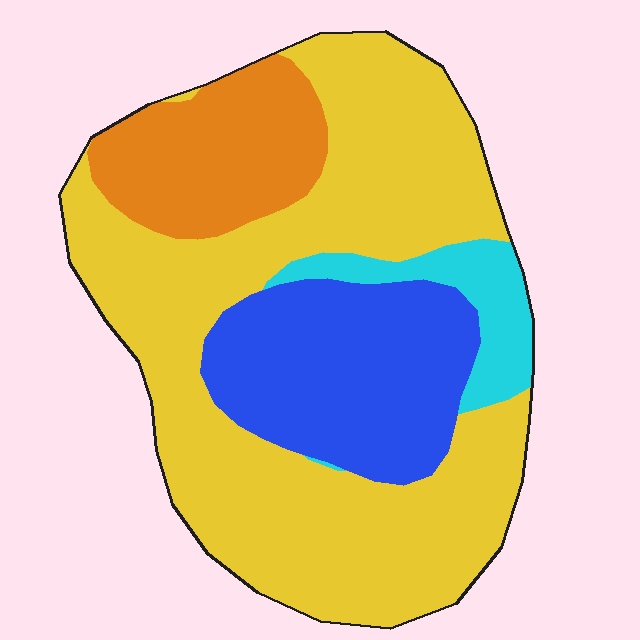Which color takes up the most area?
Yellow, at roughly 55%.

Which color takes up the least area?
Cyan, at roughly 5%.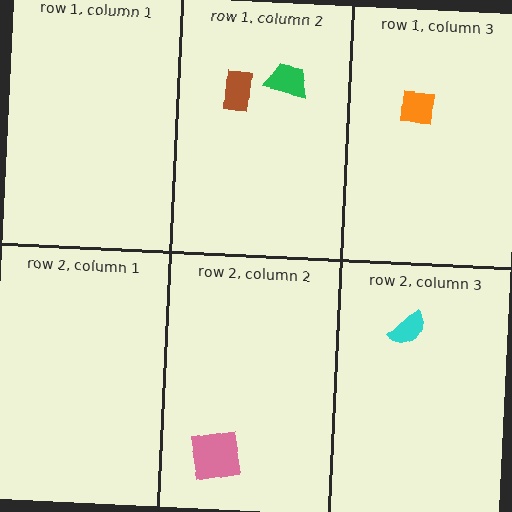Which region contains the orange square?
The row 1, column 3 region.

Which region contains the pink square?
The row 2, column 2 region.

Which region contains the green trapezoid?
The row 1, column 2 region.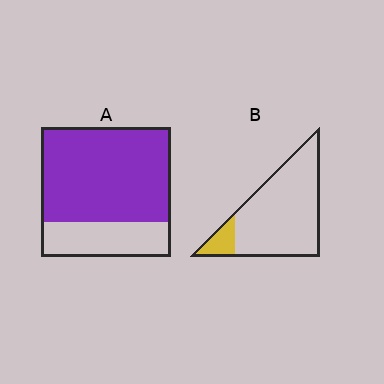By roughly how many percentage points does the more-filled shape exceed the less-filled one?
By roughly 60 percentage points (A over B).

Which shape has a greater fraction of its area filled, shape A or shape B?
Shape A.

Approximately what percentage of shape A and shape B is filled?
A is approximately 75% and B is approximately 10%.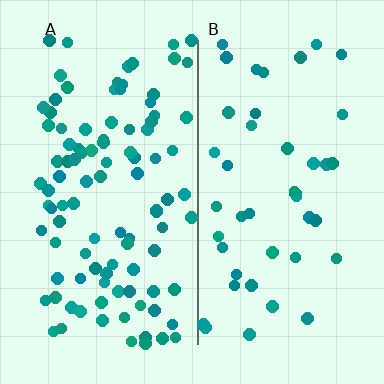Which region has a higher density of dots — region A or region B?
A (the left).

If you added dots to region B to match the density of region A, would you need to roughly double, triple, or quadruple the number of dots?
Approximately double.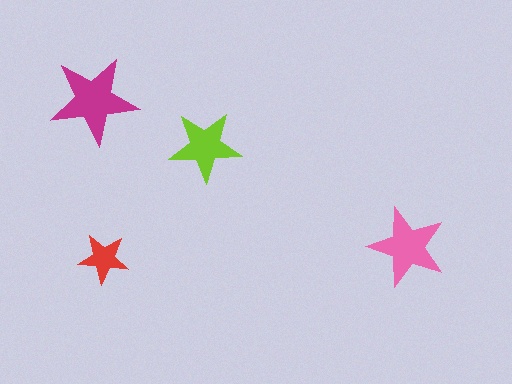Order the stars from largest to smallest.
the magenta one, the pink one, the lime one, the red one.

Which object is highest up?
The magenta star is topmost.